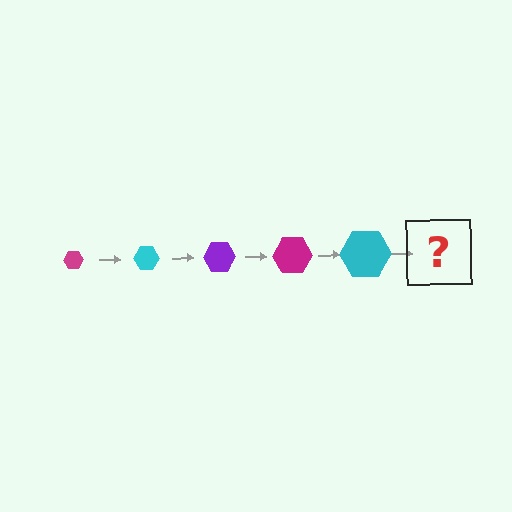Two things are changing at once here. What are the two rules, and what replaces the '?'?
The two rules are that the hexagon grows larger each step and the color cycles through magenta, cyan, and purple. The '?' should be a purple hexagon, larger than the previous one.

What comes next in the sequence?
The next element should be a purple hexagon, larger than the previous one.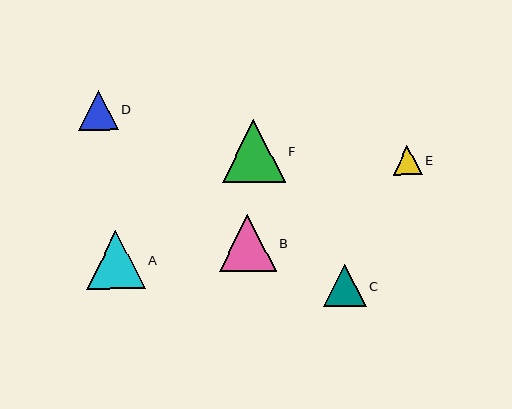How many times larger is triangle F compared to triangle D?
Triangle F is approximately 1.6 times the size of triangle D.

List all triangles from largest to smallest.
From largest to smallest: F, A, B, C, D, E.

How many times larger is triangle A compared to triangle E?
Triangle A is approximately 2.0 times the size of triangle E.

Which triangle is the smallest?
Triangle E is the smallest with a size of approximately 29 pixels.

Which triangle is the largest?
Triangle F is the largest with a size of approximately 63 pixels.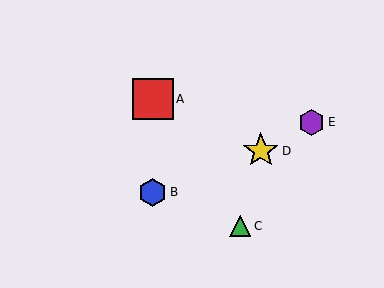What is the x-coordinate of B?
Object B is at x≈153.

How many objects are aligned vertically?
2 objects (A, B) are aligned vertically.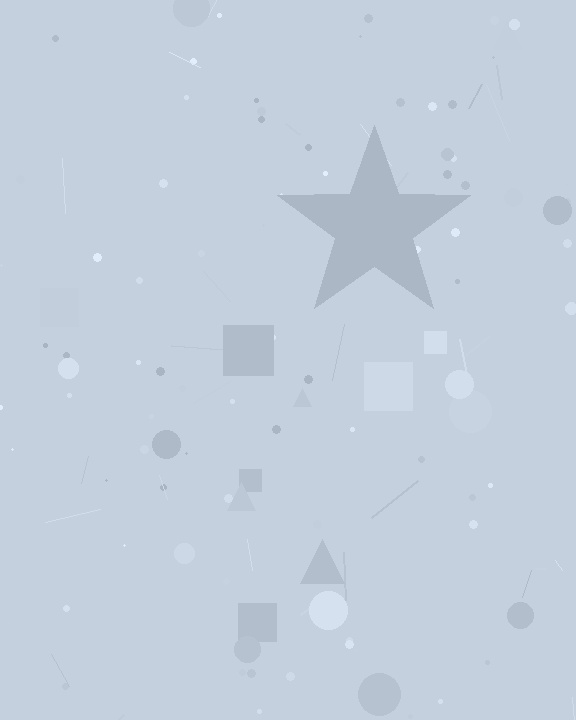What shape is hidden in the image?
A star is hidden in the image.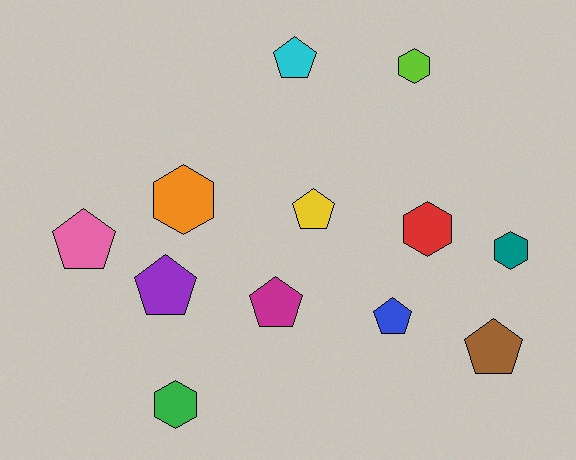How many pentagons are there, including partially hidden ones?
There are 7 pentagons.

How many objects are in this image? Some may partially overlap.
There are 12 objects.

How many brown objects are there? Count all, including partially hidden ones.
There is 1 brown object.